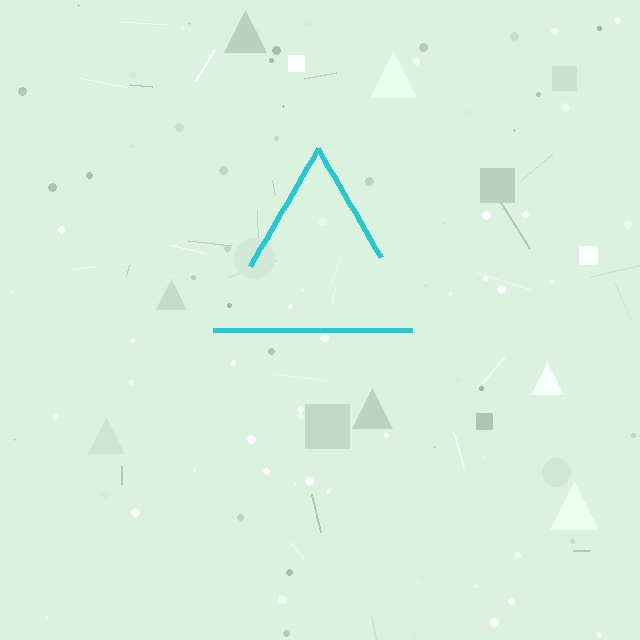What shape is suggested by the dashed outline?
The dashed outline suggests a triangle.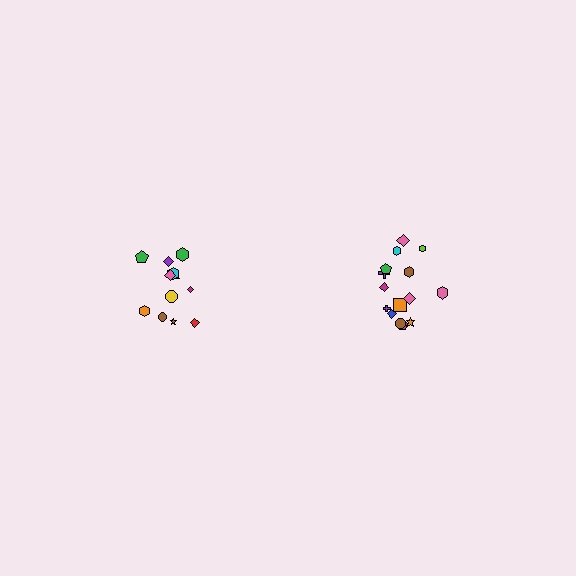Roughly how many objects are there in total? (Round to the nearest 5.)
Roughly 25 objects in total.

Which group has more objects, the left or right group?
The right group.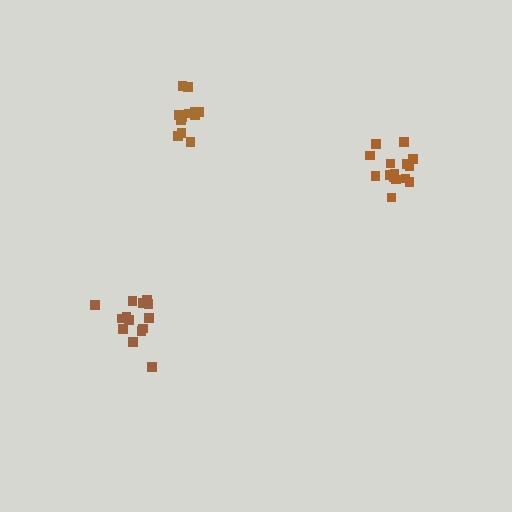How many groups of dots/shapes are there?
There are 3 groups.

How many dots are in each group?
Group 1: 14 dots, Group 2: 15 dots, Group 3: 13 dots (42 total).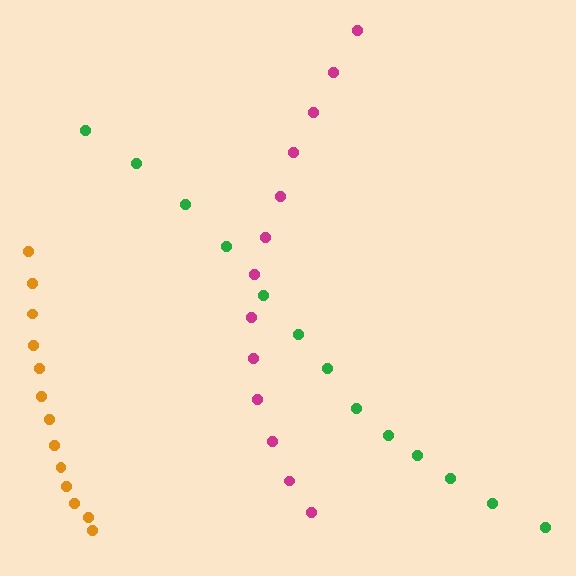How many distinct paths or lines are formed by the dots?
There are 3 distinct paths.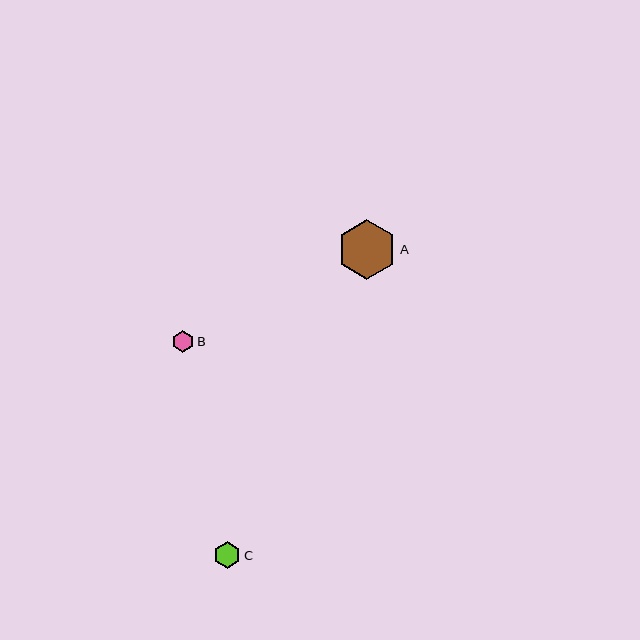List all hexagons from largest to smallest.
From largest to smallest: A, C, B.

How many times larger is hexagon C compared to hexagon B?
Hexagon C is approximately 1.2 times the size of hexagon B.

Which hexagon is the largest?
Hexagon A is the largest with a size of approximately 60 pixels.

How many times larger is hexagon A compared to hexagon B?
Hexagon A is approximately 2.7 times the size of hexagon B.